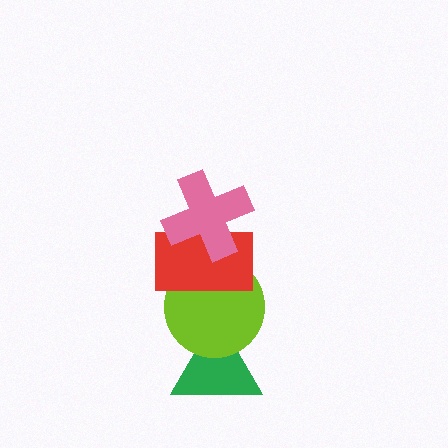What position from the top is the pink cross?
The pink cross is 1st from the top.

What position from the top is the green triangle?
The green triangle is 4th from the top.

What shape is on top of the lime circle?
The red rectangle is on top of the lime circle.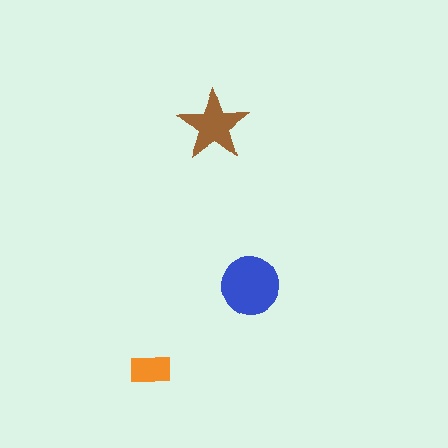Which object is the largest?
The blue circle.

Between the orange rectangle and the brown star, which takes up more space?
The brown star.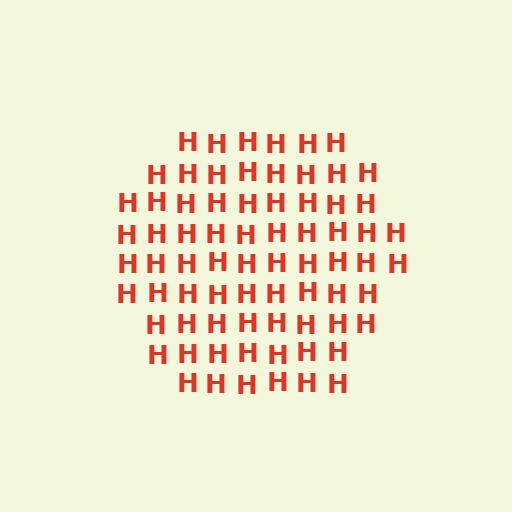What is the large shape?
The large shape is a hexagon.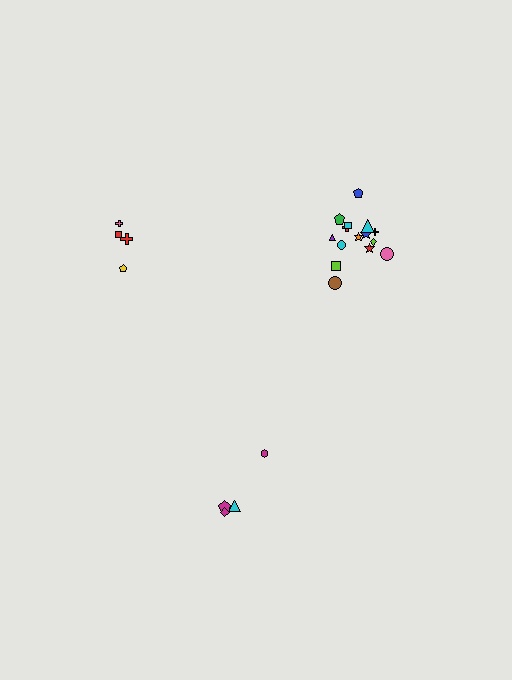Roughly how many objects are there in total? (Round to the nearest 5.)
Roughly 25 objects in total.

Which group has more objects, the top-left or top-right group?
The top-right group.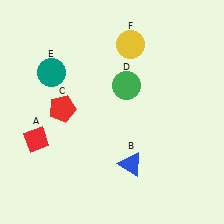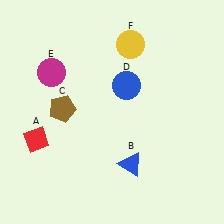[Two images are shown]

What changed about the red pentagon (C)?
In Image 1, C is red. In Image 2, it changed to brown.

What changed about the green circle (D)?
In Image 1, D is green. In Image 2, it changed to blue.